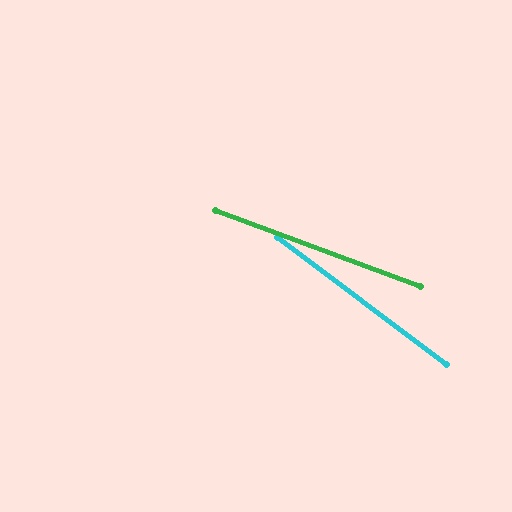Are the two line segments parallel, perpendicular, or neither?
Neither parallel nor perpendicular — they differ by about 16°.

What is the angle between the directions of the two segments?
Approximately 16 degrees.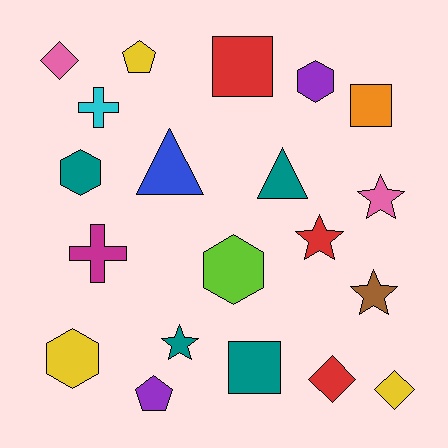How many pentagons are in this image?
There are 2 pentagons.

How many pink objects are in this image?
There are 2 pink objects.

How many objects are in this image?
There are 20 objects.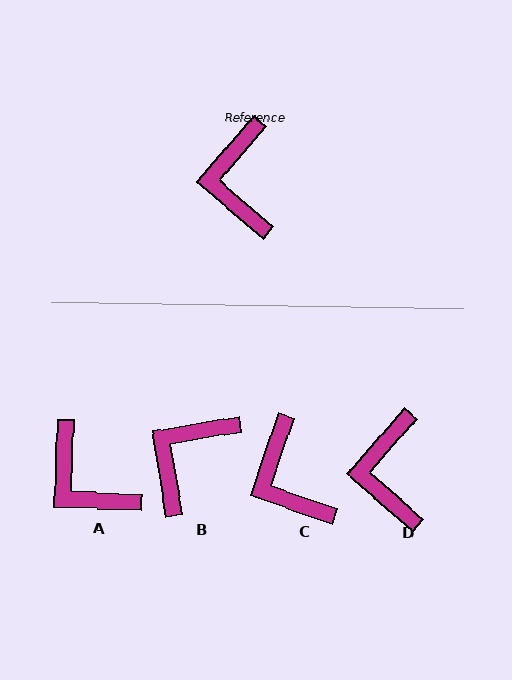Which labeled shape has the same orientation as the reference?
D.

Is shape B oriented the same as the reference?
No, it is off by about 39 degrees.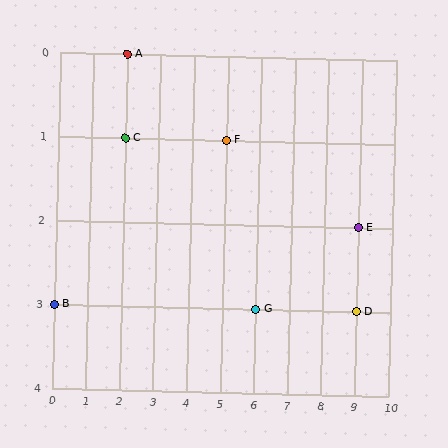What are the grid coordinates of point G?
Point G is at grid coordinates (6, 3).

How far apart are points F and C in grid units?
Points F and C are 3 columns apart.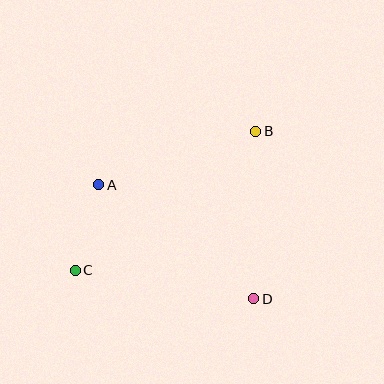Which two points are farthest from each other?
Points B and C are farthest from each other.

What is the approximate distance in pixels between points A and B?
The distance between A and B is approximately 166 pixels.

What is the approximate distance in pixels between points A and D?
The distance between A and D is approximately 193 pixels.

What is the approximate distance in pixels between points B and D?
The distance between B and D is approximately 167 pixels.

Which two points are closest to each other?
Points A and C are closest to each other.